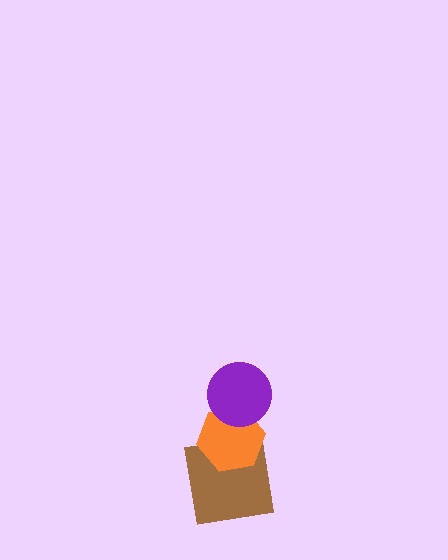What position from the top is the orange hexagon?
The orange hexagon is 2nd from the top.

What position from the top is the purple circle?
The purple circle is 1st from the top.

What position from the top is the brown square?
The brown square is 3rd from the top.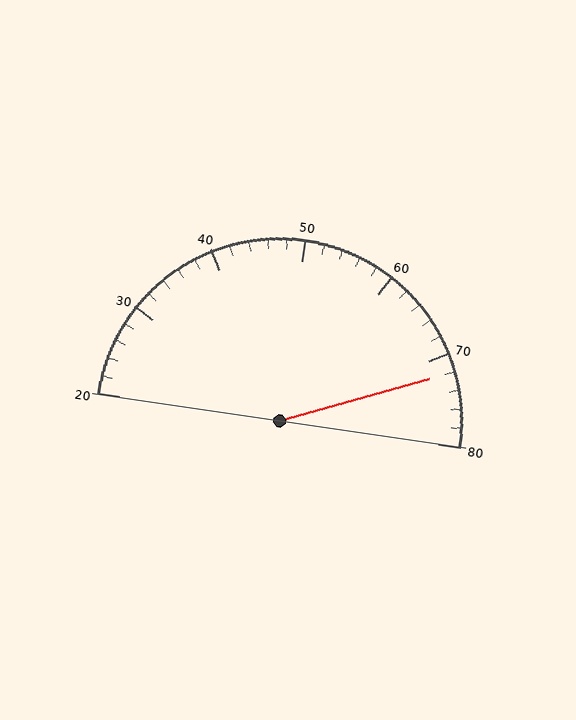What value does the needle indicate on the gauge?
The needle indicates approximately 72.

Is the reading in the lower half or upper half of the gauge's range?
The reading is in the upper half of the range (20 to 80).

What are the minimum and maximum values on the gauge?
The gauge ranges from 20 to 80.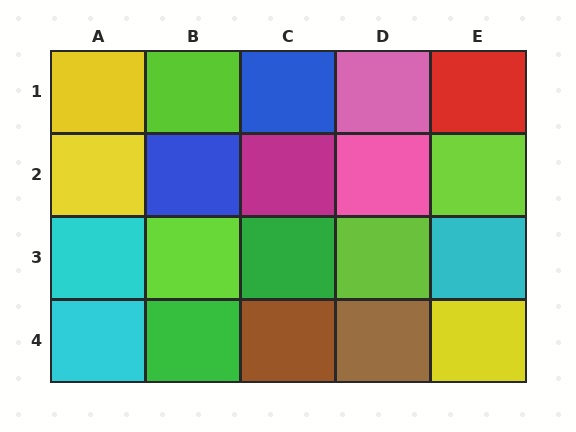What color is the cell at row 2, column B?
Blue.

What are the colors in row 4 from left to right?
Cyan, green, brown, brown, yellow.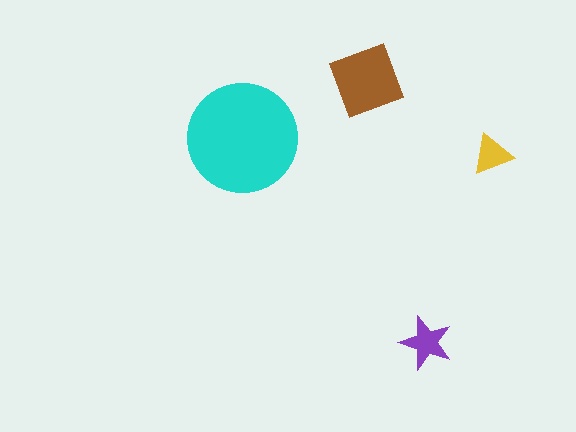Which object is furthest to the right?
The yellow triangle is rightmost.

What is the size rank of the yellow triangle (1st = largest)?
4th.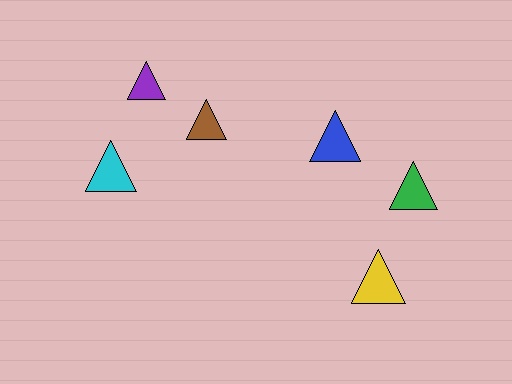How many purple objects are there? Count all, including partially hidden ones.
There is 1 purple object.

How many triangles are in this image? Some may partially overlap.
There are 6 triangles.